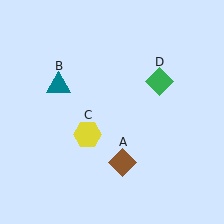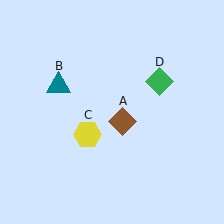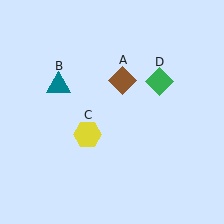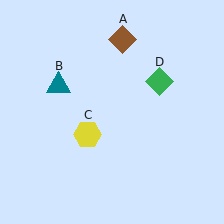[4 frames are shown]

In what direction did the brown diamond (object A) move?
The brown diamond (object A) moved up.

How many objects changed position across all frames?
1 object changed position: brown diamond (object A).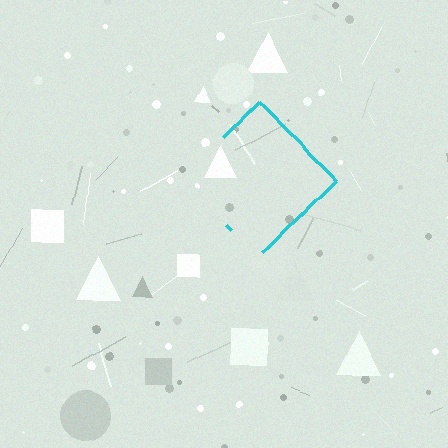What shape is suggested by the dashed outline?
The dashed outline suggests a diamond.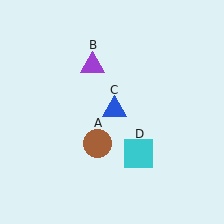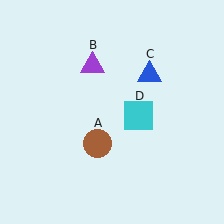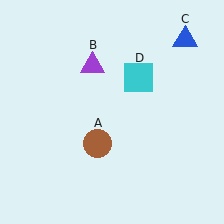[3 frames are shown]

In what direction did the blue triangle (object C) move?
The blue triangle (object C) moved up and to the right.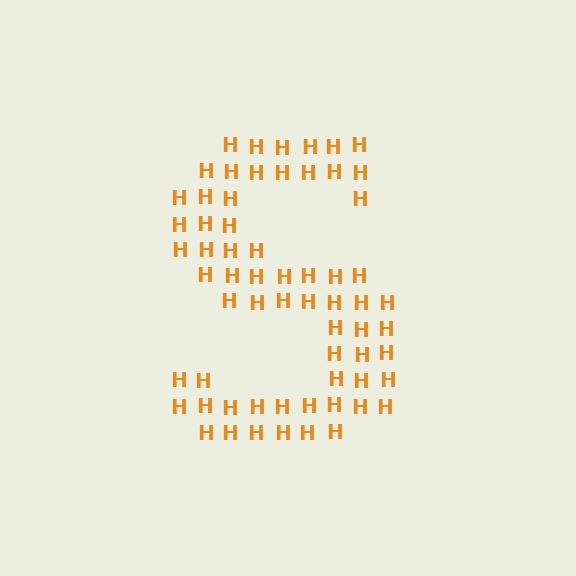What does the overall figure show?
The overall figure shows the letter S.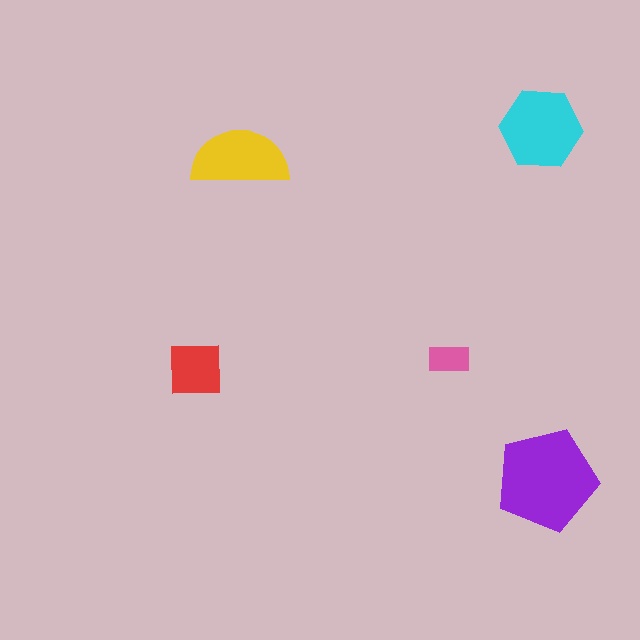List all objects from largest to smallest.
The purple pentagon, the cyan hexagon, the yellow semicircle, the red square, the pink rectangle.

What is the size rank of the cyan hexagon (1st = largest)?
2nd.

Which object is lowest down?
The purple pentagon is bottommost.